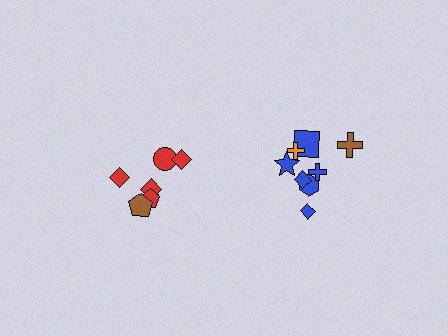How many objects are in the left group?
There are 6 objects.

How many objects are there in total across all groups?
There are 14 objects.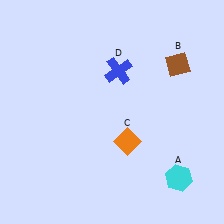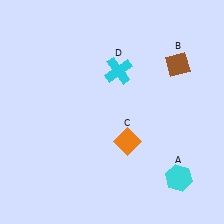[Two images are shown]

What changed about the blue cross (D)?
In Image 1, D is blue. In Image 2, it changed to cyan.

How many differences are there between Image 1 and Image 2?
There is 1 difference between the two images.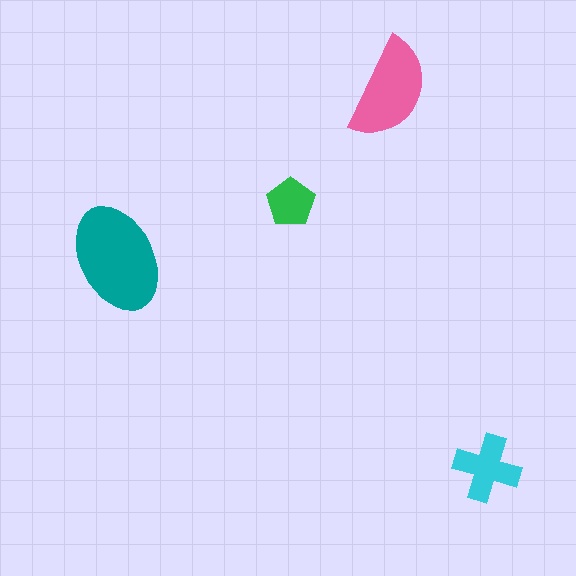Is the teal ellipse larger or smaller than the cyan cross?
Larger.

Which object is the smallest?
The green pentagon.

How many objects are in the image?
There are 4 objects in the image.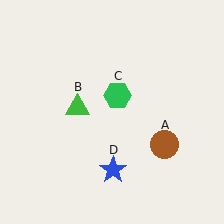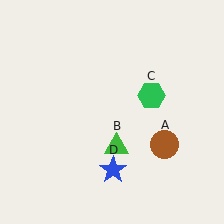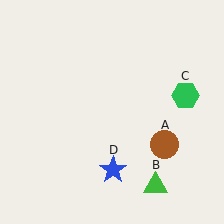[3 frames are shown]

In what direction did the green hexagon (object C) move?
The green hexagon (object C) moved right.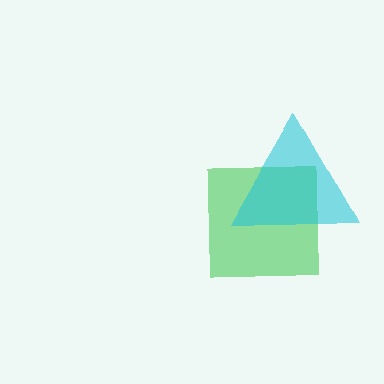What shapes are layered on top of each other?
The layered shapes are: a green square, a cyan triangle.